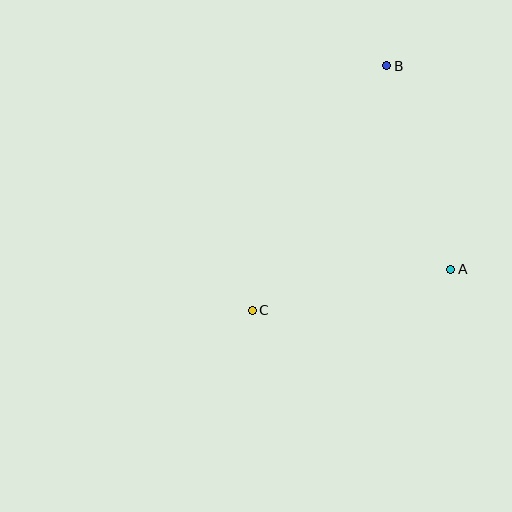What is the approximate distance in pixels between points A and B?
The distance between A and B is approximately 214 pixels.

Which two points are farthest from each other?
Points B and C are farthest from each other.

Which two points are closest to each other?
Points A and C are closest to each other.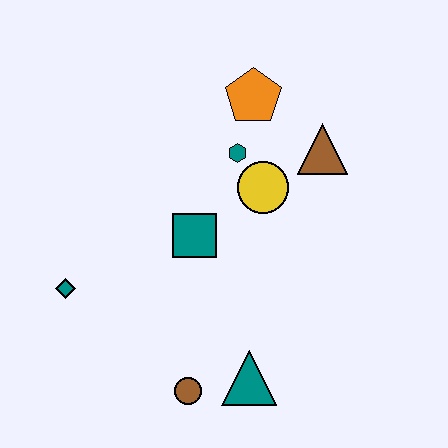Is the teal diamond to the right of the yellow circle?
No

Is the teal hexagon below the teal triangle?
No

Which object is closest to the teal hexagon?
The yellow circle is closest to the teal hexagon.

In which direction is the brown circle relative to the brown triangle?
The brown circle is below the brown triangle.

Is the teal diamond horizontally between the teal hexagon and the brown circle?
No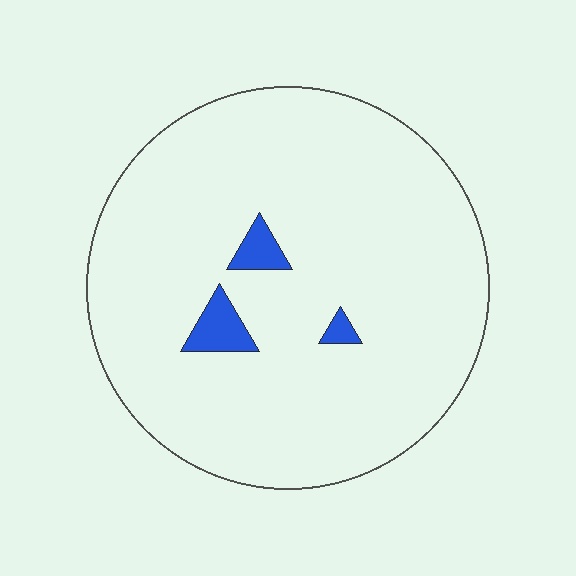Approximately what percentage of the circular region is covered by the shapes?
Approximately 5%.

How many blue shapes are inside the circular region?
3.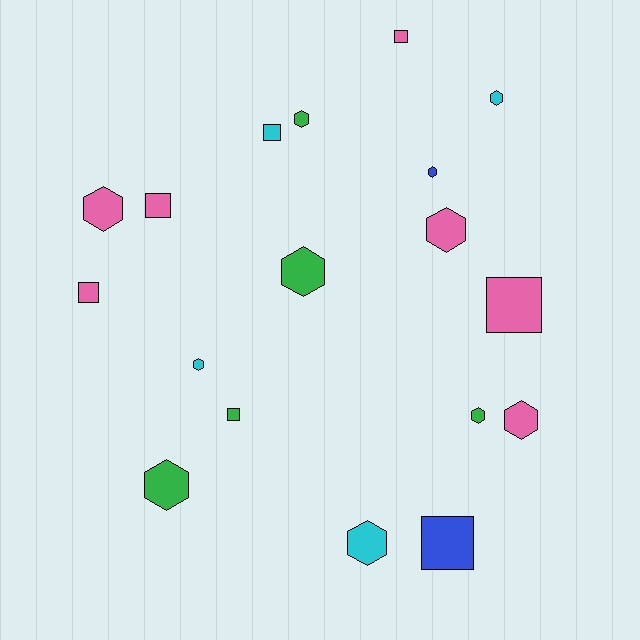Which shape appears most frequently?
Hexagon, with 11 objects.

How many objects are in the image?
There are 18 objects.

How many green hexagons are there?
There are 4 green hexagons.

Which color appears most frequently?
Pink, with 7 objects.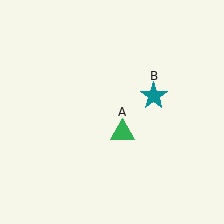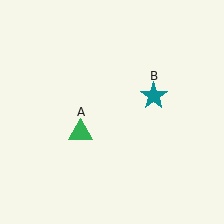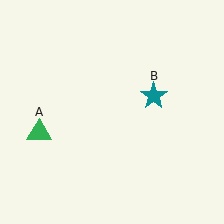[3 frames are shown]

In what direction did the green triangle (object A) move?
The green triangle (object A) moved left.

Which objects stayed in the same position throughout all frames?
Teal star (object B) remained stationary.